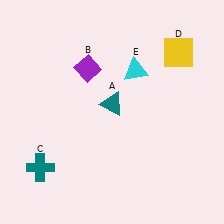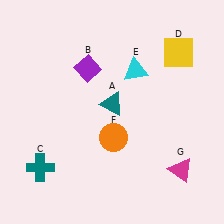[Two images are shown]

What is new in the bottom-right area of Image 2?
An orange circle (F) was added in the bottom-right area of Image 2.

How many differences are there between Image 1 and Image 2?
There are 2 differences between the two images.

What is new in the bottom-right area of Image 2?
A magenta triangle (G) was added in the bottom-right area of Image 2.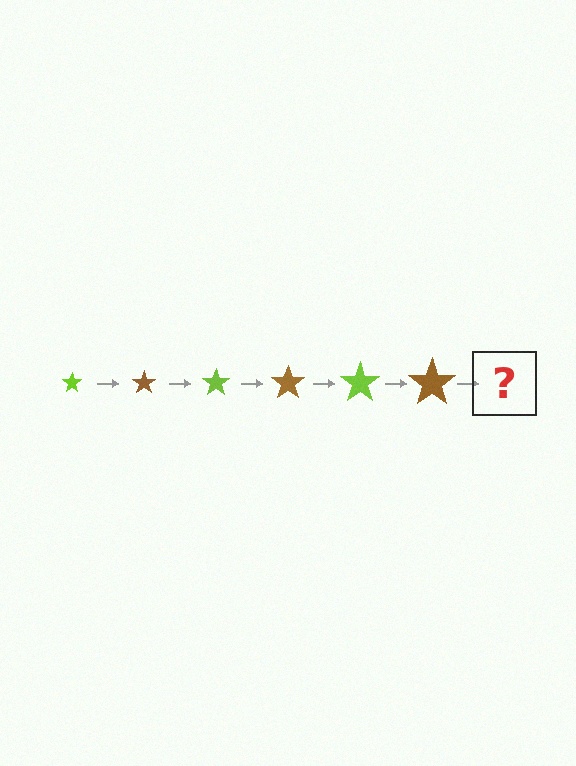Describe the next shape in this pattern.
It should be a lime star, larger than the previous one.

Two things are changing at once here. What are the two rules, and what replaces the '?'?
The two rules are that the star grows larger each step and the color cycles through lime and brown. The '?' should be a lime star, larger than the previous one.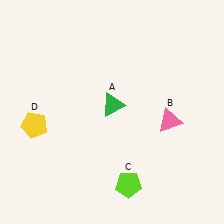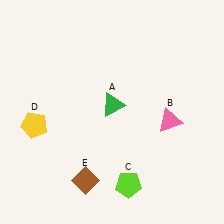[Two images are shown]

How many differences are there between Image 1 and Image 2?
There is 1 difference between the two images.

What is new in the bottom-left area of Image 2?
A brown diamond (E) was added in the bottom-left area of Image 2.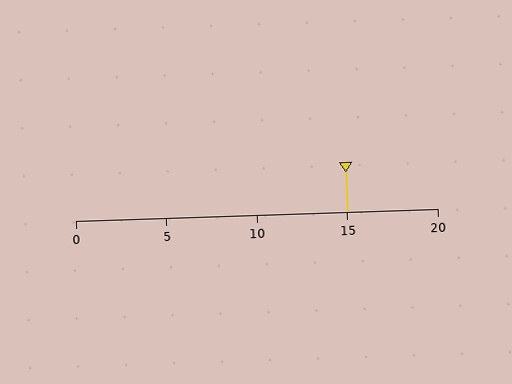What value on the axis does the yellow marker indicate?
The marker indicates approximately 15.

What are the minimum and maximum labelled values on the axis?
The axis runs from 0 to 20.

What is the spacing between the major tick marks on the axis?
The major ticks are spaced 5 apart.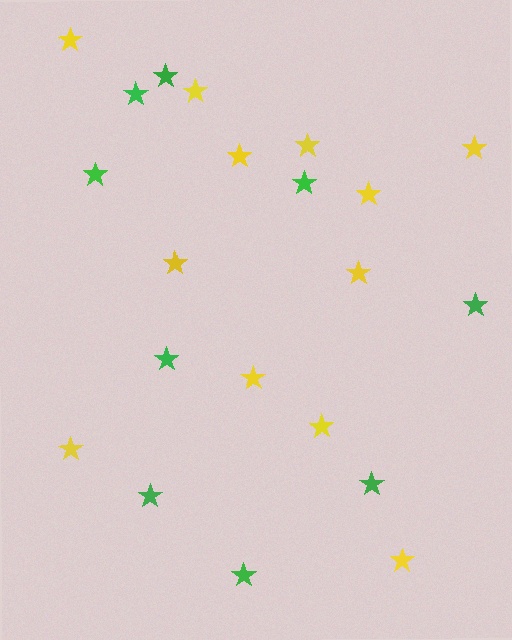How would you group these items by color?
There are 2 groups: one group of green stars (9) and one group of yellow stars (12).